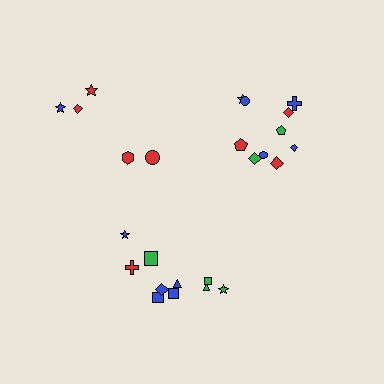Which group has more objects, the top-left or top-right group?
The top-right group.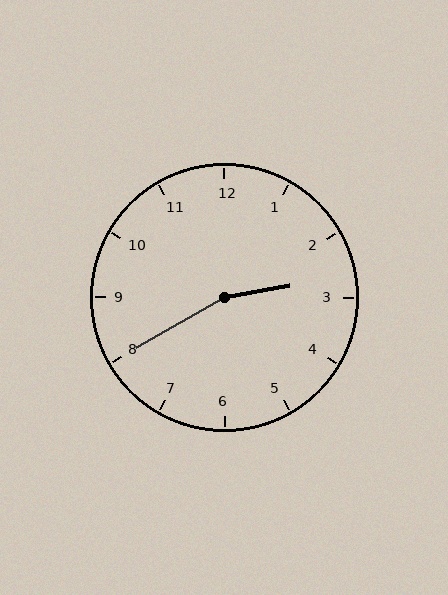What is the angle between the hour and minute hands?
Approximately 160 degrees.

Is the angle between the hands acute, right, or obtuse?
It is obtuse.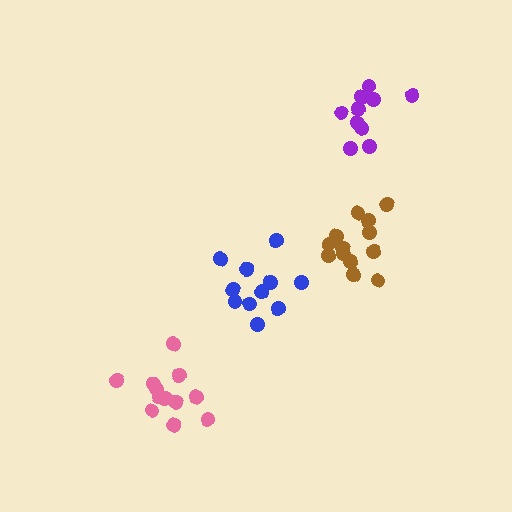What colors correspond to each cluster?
The clusters are colored: brown, blue, purple, pink.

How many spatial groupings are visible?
There are 4 spatial groupings.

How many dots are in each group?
Group 1: 13 dots, Group 2: 11 dots, Group 3: 10 dots, Group 4: 12 dots (46 total).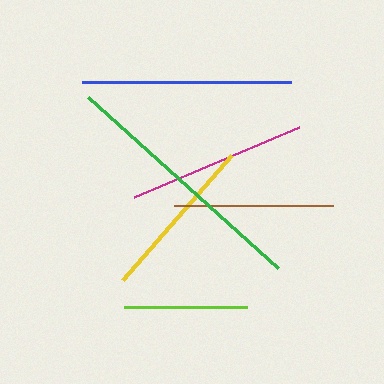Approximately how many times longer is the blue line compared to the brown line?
The blue line is approximately 1.3 times the length of the brown line.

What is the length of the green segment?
The green segment is approximately 256 pixels long.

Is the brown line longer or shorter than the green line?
The green line is longer than the brown line.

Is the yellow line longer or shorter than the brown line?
The yellow line is longer than the brown line.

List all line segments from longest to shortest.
From longest to shortest: green, blue, magenta, yellow, brown, lime.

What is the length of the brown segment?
The brown segment is approximately 160 pixels long.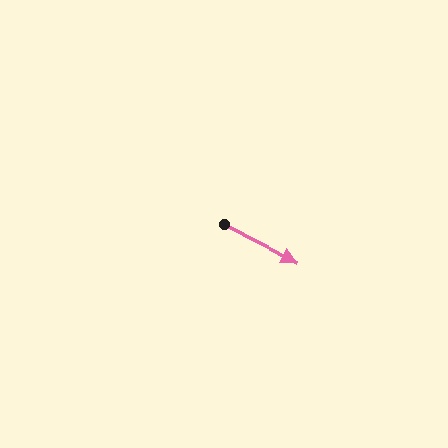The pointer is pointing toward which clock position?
Roughly 4 o'clock.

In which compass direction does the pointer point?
Southeast.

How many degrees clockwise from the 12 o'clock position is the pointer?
Approximately 117 degrees.